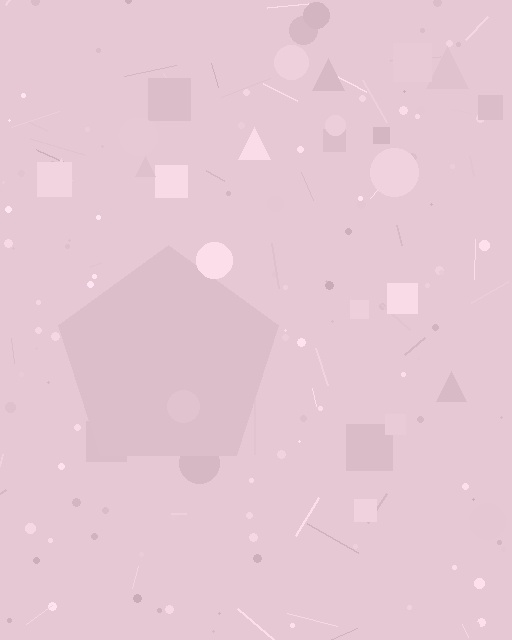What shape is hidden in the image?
A pentagon is hidden in the image.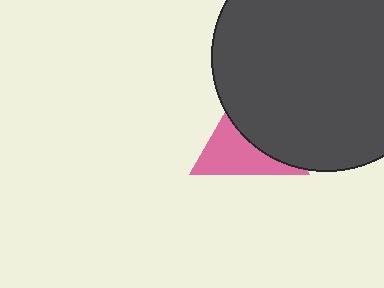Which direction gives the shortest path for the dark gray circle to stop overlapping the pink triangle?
Moving toward the upper-right gives the shortest separation.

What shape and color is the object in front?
The object in front is a dark gray circle.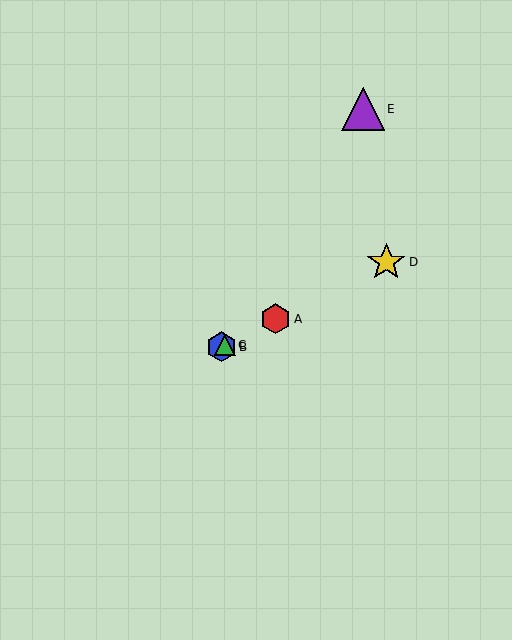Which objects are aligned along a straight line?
Objects A, B, C, D are aligned along a straight line.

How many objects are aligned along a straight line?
4 objects (A, B, C, D) are aligned along a straight line.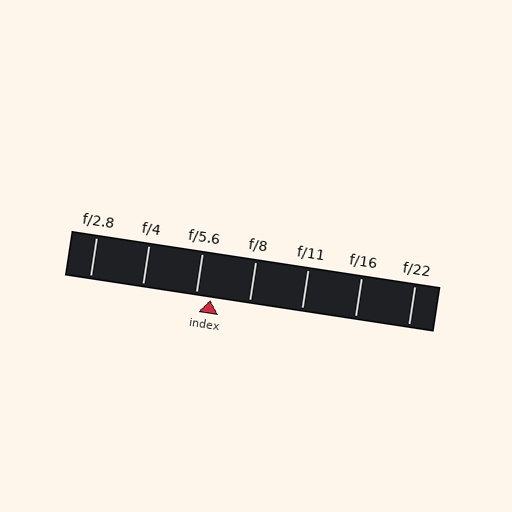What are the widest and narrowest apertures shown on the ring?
The widest aperture shown is f/2.8 and the narrowest is f/22.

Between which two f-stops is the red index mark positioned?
The index mark is between f/5.6 and f/8.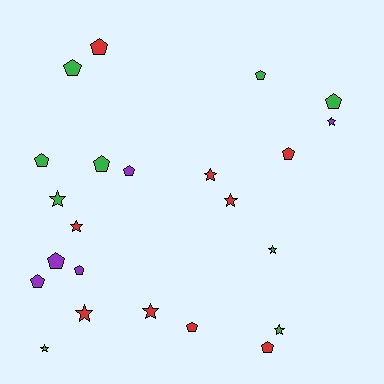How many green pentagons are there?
There are 5 green pentagons.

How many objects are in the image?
There are 23 objects.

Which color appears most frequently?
Red, with 9 objects.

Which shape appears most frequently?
Pentagon, with 13 objects.